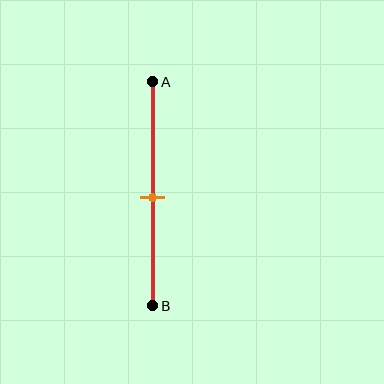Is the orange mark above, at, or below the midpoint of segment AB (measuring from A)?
The orange mark is approximately at the midpoint of segment AB.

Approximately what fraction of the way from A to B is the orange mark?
The orange mark is approximately 50% of the way from A to B.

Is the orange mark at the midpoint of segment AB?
Yes, the mark is approximately at the midpoint.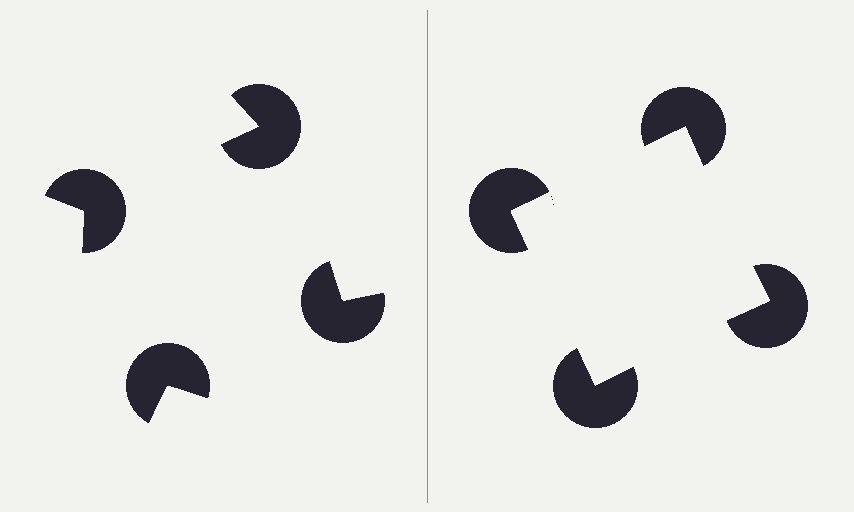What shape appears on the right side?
An illusory square.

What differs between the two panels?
The pac-man discs are positioned identically on both sides; only the wedge orientations differ. On the right they align to a square; on the left they are misaligned.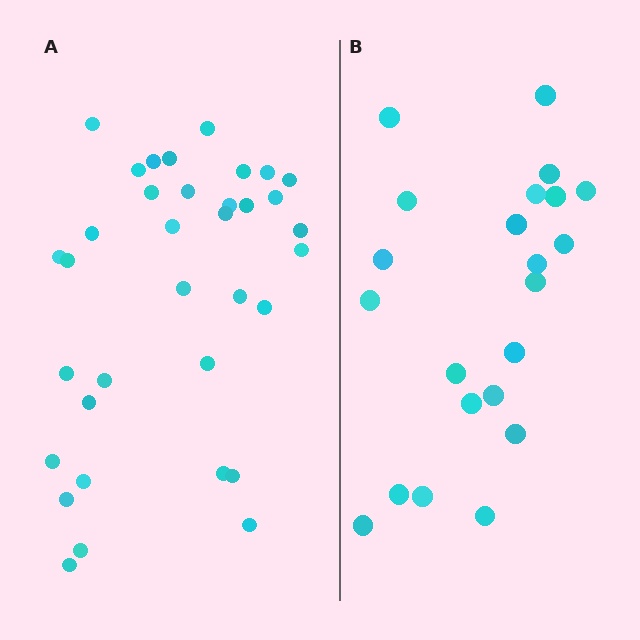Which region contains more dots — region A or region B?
Region A (the left region) has more dots.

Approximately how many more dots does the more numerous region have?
Region A has approximately 15 more dots than region B.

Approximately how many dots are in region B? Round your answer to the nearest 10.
About 20 dots. (The exact count is 22, which rounds to 20.)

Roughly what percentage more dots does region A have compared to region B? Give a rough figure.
About 60% more.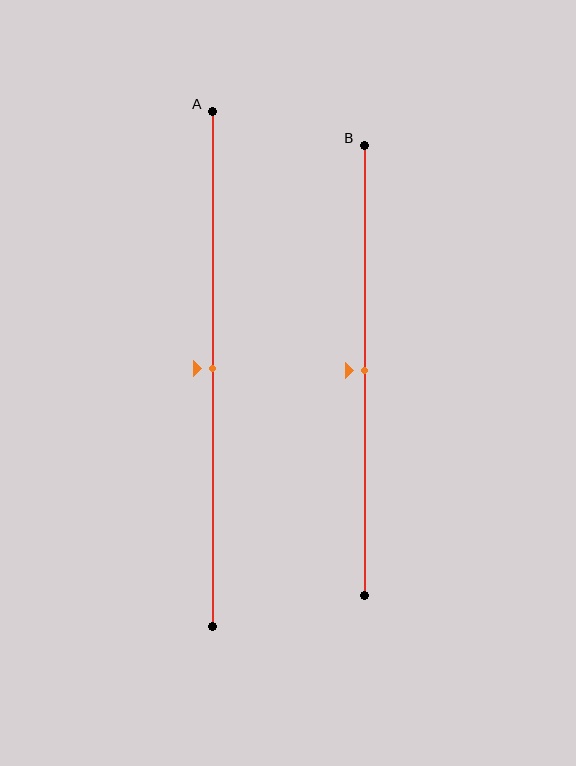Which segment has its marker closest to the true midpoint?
Segment A has its marker closest to the true midpoint.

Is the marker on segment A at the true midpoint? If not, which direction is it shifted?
Yes, the marker on segment A is at the true midpoint.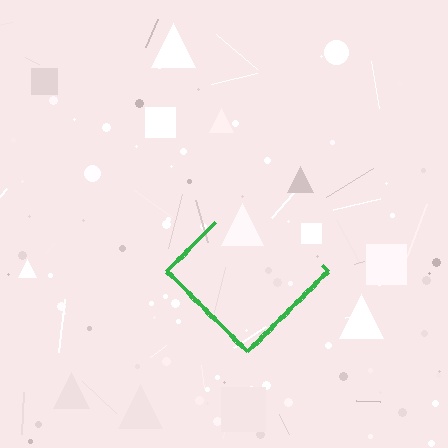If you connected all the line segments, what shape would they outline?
They would outline a diamond.